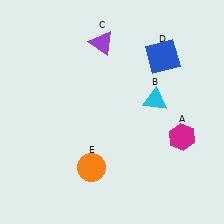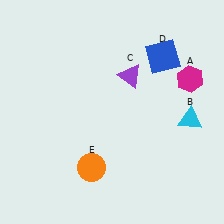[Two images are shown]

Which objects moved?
The objects that moved are: the magenta hexagon (A), the cyan triangle (B), the purple triangle (C).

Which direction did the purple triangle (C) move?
The purple triangle (C) moved down.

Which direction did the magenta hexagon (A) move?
The magenta hexagon (A) moved up.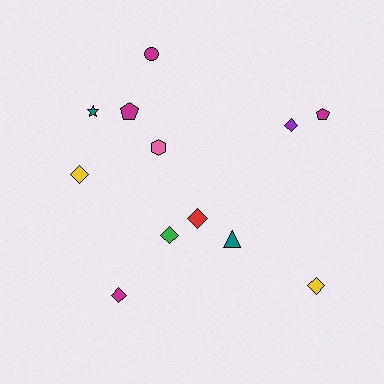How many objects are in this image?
There are 12 objects.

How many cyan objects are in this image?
There are no cyan objects.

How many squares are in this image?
There are no squares.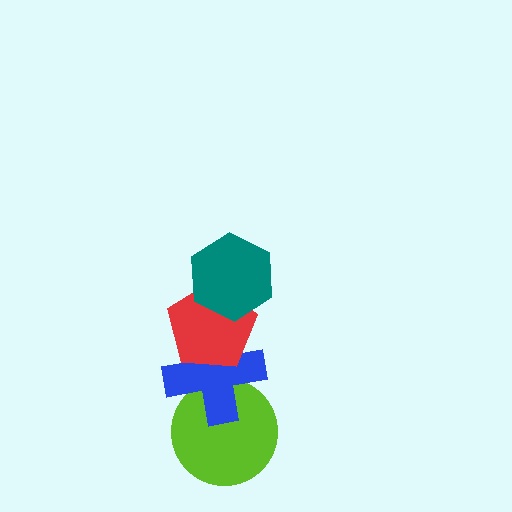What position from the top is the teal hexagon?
The teal hexagon is 1st from the top.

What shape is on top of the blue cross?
The red pentagon is on top of the blue cross.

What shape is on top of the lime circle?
The blue cross is on top of the lime circle.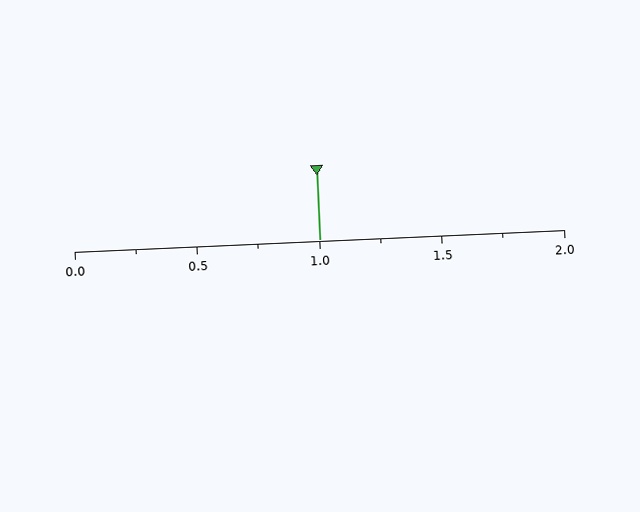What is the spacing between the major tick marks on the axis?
The major ticks are spaced 0.5 apart.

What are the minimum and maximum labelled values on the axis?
The axis runs from 0.0 to 2.0.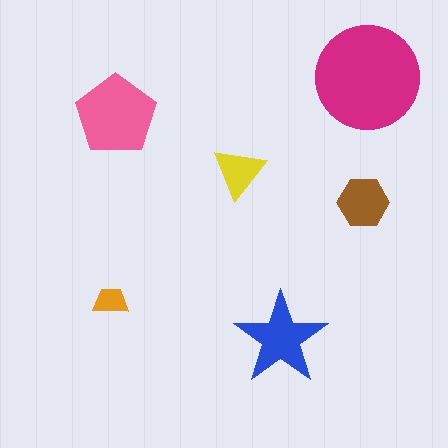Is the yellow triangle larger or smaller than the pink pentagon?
Smaller.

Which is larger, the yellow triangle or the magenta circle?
The magenta circle.